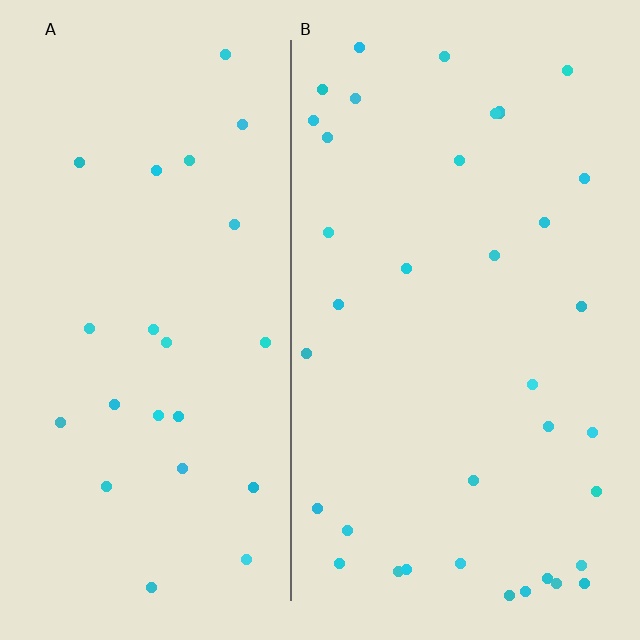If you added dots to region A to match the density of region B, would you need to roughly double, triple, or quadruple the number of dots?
Approximately double.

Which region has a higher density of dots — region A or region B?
B (the right).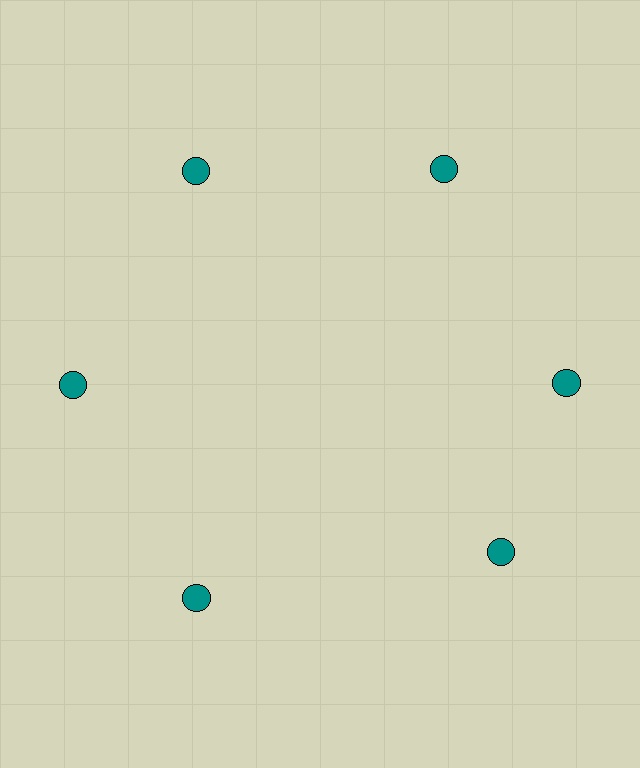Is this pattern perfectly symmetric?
No. The 6 teal circles are arranged in a ring, but one element near the 5 o'clock position is rotated out of alignment along the ring, breaking the 6-fold rotational symmetry.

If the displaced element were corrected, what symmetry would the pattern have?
It would have 6-fold rotational symmetry — the pattern would map onto itself every 60 degrees.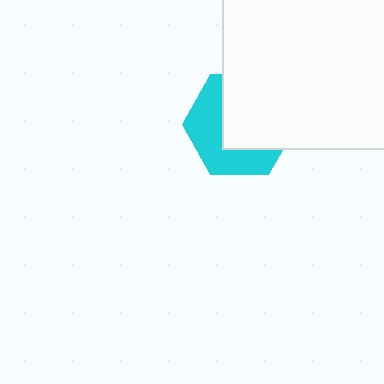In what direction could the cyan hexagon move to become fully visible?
The cyan hexagon could move toward the lower-left. That would shift it out from behind the white rectangle entirely.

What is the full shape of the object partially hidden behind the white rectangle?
The partially hidden object is a cyan hexagon.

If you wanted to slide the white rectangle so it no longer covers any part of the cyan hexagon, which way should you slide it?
Slide it toward the upper-right — that is the most direct way to separate the two shapes.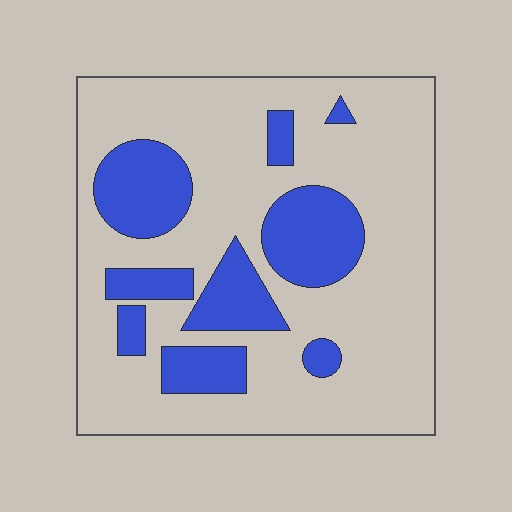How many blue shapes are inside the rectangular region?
9.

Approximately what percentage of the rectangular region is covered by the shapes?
Approximately 25%.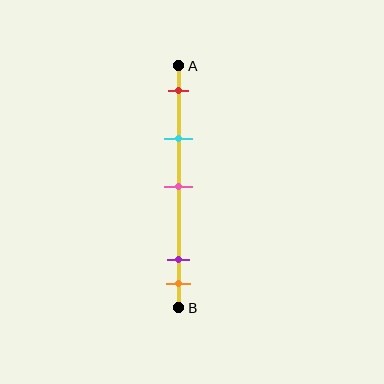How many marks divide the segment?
There are 5 marks dividing the segment.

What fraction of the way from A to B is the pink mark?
The pink mark is approximately 50% (0.5) of the way from A to B.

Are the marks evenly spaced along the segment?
No, the marks are not evenly spaced.